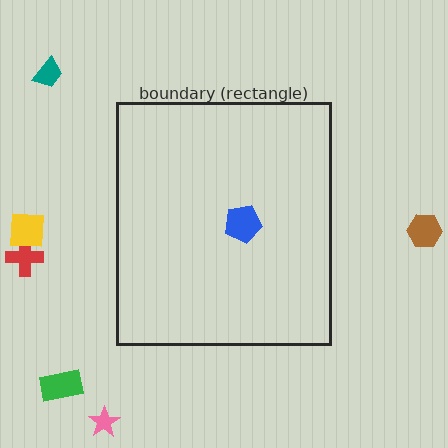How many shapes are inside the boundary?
1 inside, 6 outside.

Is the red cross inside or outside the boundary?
Outside.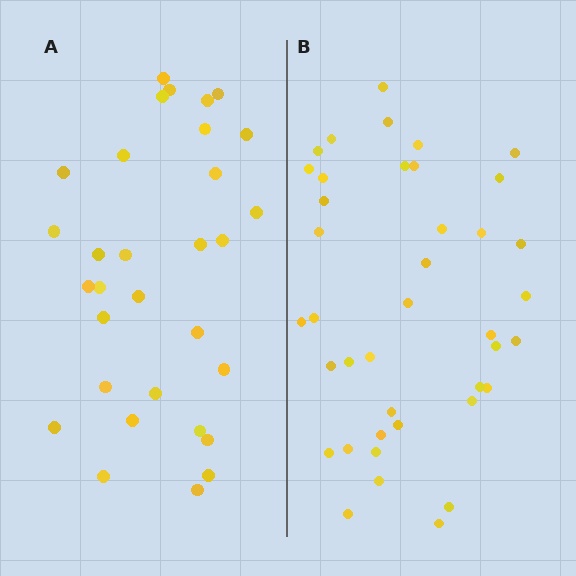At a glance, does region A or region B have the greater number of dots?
Region B (the right region) has more dots.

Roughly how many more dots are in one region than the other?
Region B has roughly 8 or so more dots than region A.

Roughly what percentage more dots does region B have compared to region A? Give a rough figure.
About 30% more.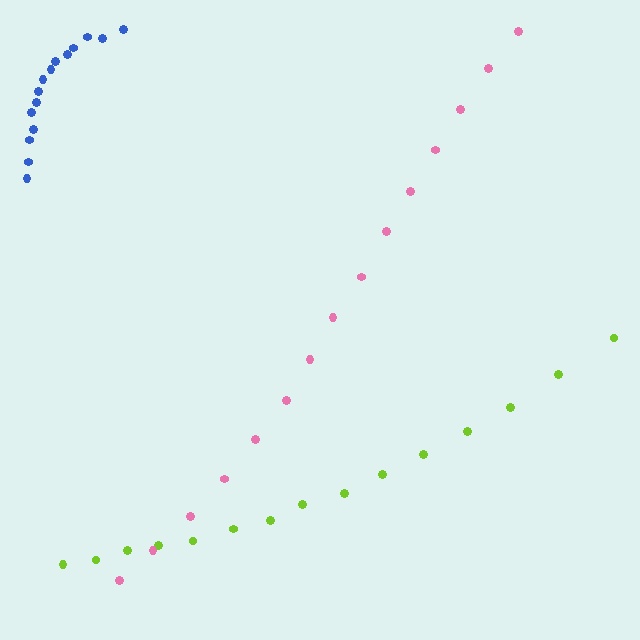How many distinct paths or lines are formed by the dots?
There are 3 distinct paths.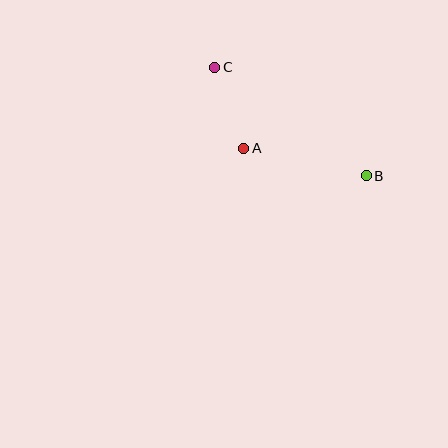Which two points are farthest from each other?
Points B and C are farthest from each other.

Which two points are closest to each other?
Points A and C are closest to each other.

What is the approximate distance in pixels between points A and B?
The distance between A and B is approximately 125 pixels.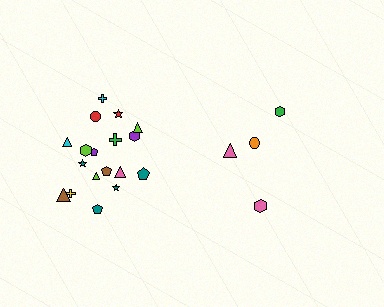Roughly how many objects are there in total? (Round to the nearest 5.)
Roughly 20 objects in total.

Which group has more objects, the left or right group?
The left group.